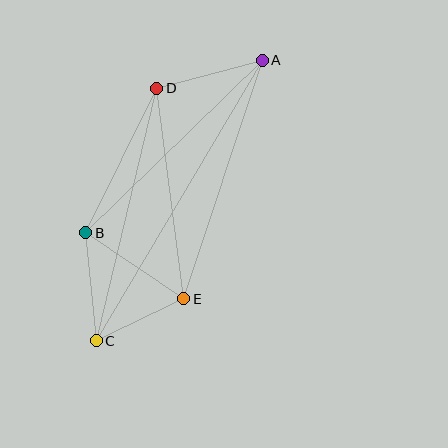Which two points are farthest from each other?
Points A and C are farthest from each other.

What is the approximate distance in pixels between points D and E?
The distance between D and E is approximately 212 pixels.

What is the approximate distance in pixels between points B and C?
The distance between B and C is approximately 108 pixels.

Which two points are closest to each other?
Points C and E are closest to each other.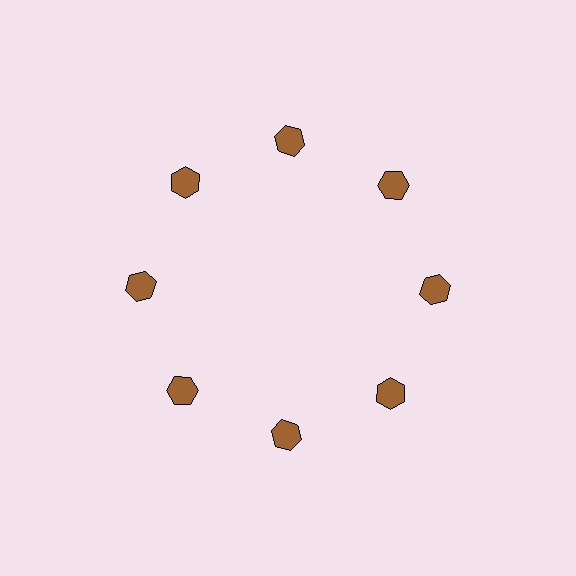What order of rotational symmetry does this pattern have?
This pattern has 8-fold rotational symmetry.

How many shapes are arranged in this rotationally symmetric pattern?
There are 8 shapes, arranged in 8 groups of 1.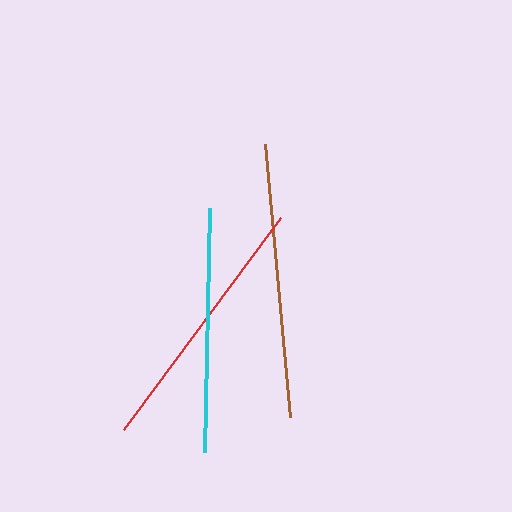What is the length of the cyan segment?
The cyan segment is approximately 244 pixels long.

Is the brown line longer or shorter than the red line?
The brown line is longer than the red line.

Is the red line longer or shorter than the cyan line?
The red line is longer than the cyan line.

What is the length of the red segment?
The red segment is approximately 264 pixels long.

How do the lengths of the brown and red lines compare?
The brown and red lines are approximately the same length.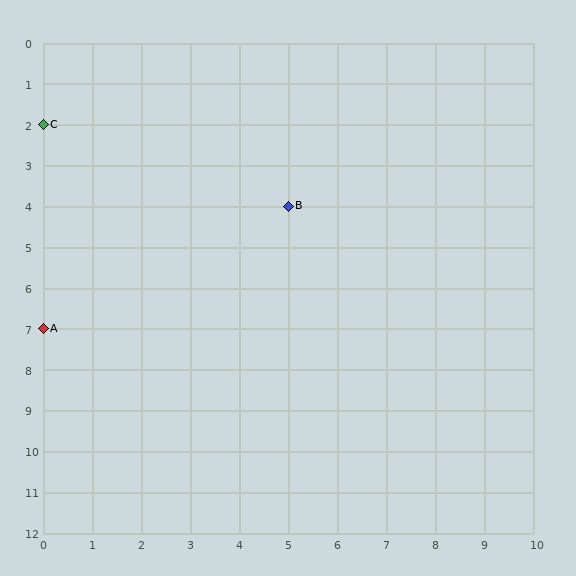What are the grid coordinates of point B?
Point B is at grid coordinates (5, 4).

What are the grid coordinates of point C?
Point C is at grid coordinates (0, 2).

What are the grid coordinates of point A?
Point A is at grid coordinates (0, 7).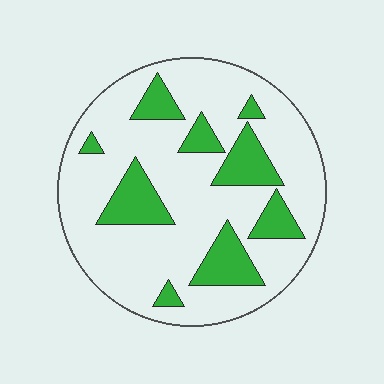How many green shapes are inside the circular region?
9.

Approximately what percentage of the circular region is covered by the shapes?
Approximately 25%.